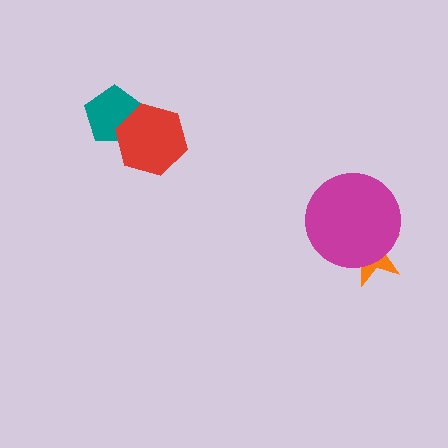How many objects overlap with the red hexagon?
1 object overlaps with the red hexagon.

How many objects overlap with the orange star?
1 object overlaps with the orange star.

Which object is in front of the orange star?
The magenta circle is in front of the orange star.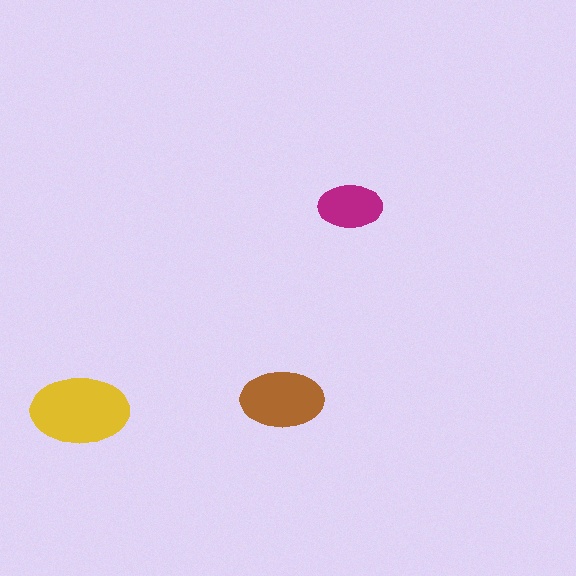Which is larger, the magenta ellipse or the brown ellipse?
The brown one.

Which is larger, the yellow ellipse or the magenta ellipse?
The yellow one.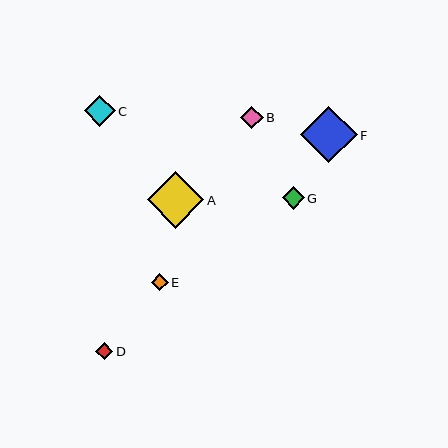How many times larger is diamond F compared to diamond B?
Diamond F is approximately 2.5 times the size of diamond B.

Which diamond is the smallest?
Diamond E is the smallest with a size of approximately 16 pixels.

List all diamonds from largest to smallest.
From largest to smallest: A, F, C, B, G, D, E.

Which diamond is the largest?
Diamond A is the largest with a size of approximately 56 pixels.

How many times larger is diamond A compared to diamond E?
Diamond A is approximately 3.4 times the size of diamond E.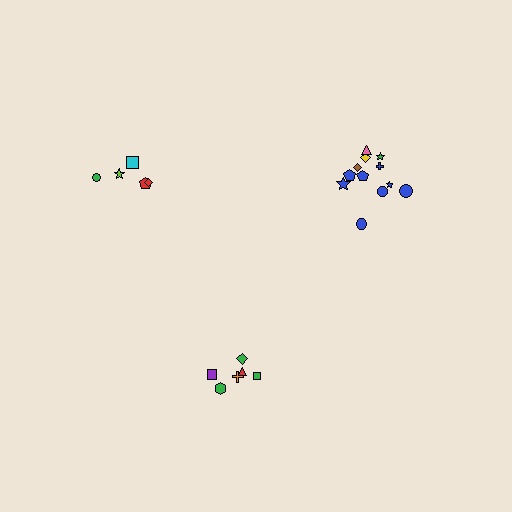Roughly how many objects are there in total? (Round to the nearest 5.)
Roughly 25 objects in total.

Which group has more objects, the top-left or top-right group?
The top-right group.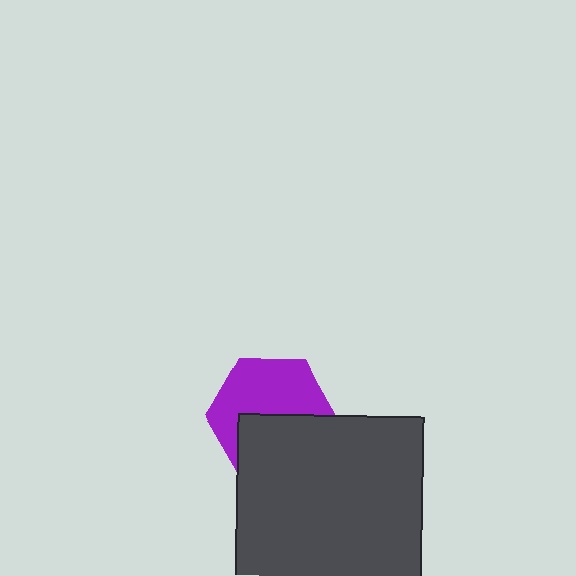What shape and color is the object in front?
The object in front is a dark gray square.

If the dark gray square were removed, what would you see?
You would see the complete purple hexagon.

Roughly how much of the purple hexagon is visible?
About half of it is visible (roughly 55%).